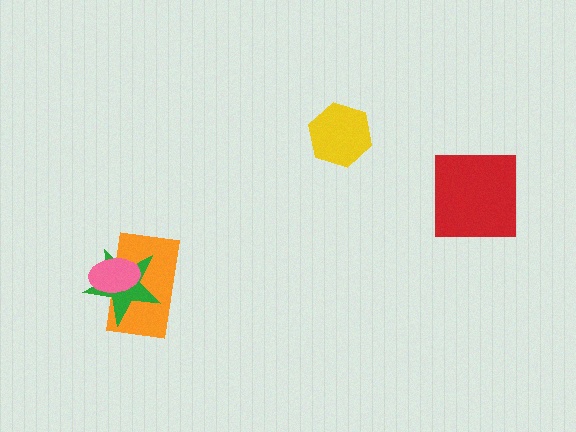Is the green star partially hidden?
Yes, it is partially covered by another shape.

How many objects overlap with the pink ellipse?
2 objects overlap with the pink ellipse.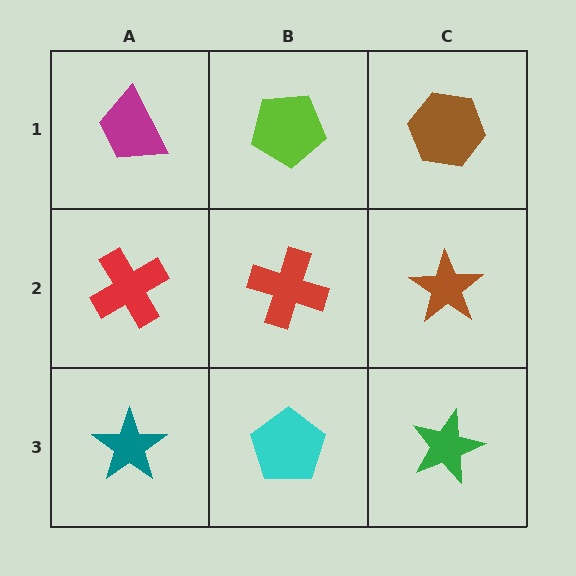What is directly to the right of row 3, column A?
A cyan pentagon.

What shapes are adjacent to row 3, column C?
A brown star (row 2, column C), a cyan pentagon (row 3, column B).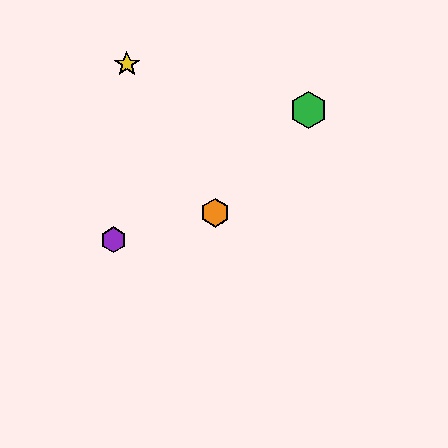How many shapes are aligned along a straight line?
4 shapes (the red hexagon, the blue star, the yellow star, the orange hexagon) are aligned along a straight line.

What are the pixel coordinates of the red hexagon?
The red hexagon is at (217, 215).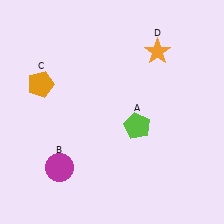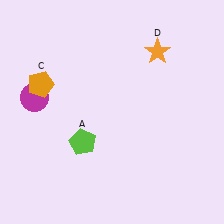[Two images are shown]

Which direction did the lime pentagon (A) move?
The lime pentagon (A) moved left.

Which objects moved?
The objects that moved are: the lime pentagon (A), the magenta circle (B).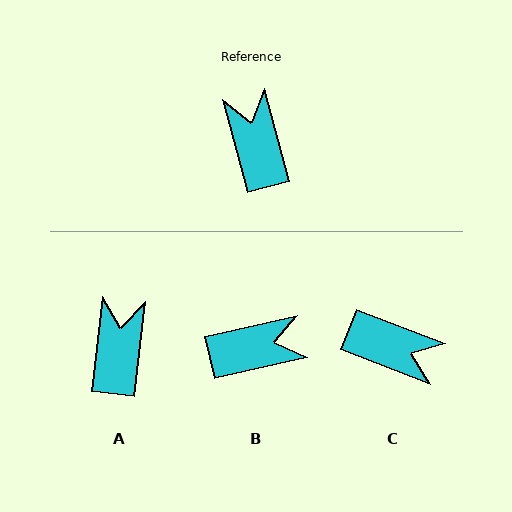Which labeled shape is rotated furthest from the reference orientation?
C, about 126 degrees away.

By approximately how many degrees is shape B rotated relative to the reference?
Approximately 92 degrees clockwise.